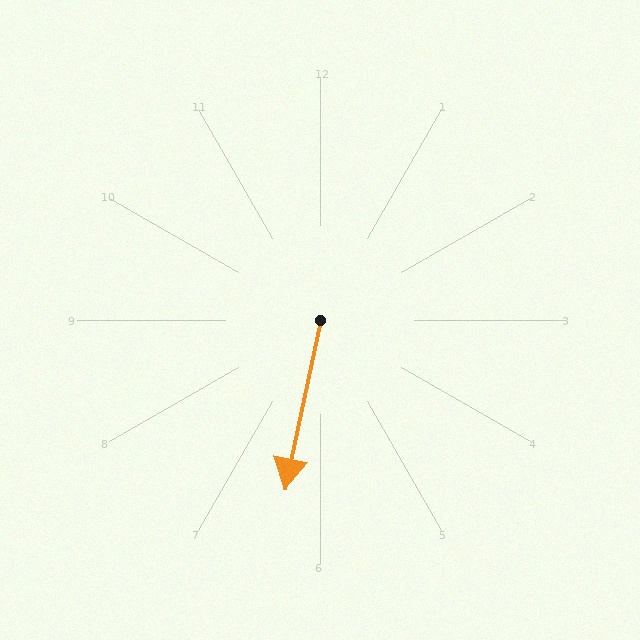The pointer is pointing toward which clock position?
Roughly 6 o'clock.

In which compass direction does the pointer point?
South.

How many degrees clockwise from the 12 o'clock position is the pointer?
Approximately 192 degrees.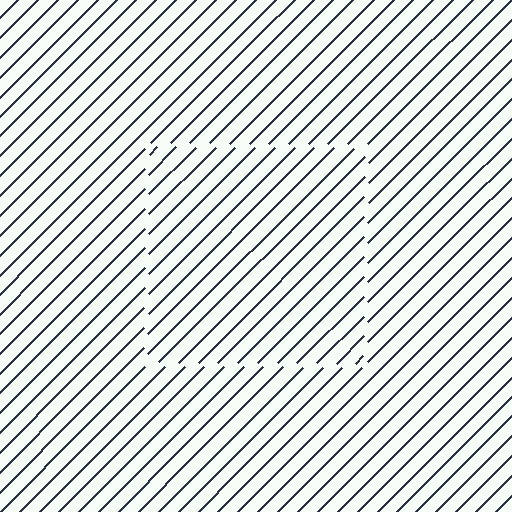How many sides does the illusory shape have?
4 sides — the line-ends trace a square.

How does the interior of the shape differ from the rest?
The interior of the shape contains the same grating, shifted by half a period — the contour is defined by the phase discontinuity where line-ends from the inner and outer gratings abut.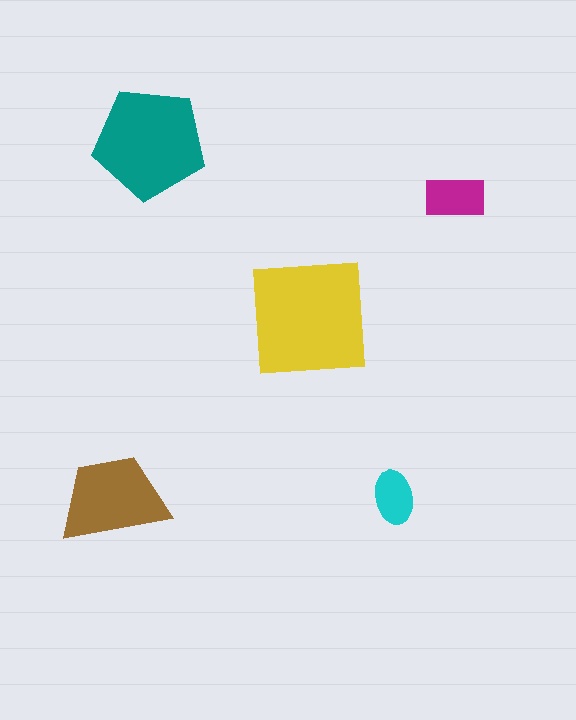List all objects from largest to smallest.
The yellow square, the teal pentagon, the brown trapezoid, the magenta rectangle, the cyan ellipse.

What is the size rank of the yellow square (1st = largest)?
1st.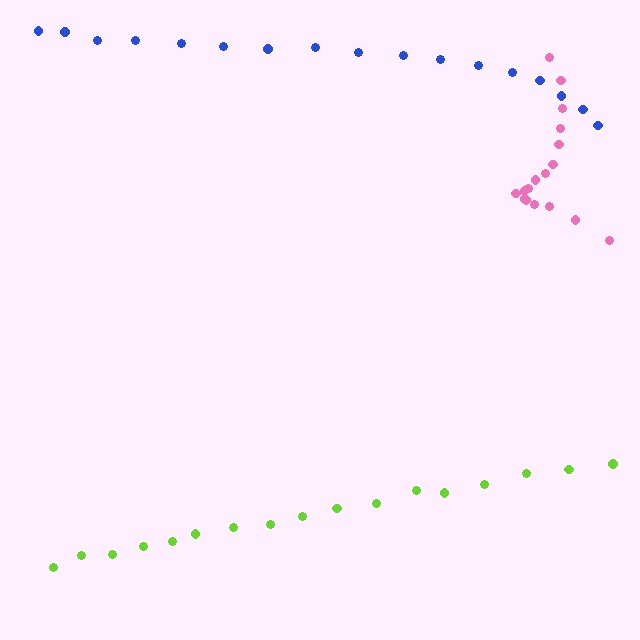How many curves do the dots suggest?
There are 3 distinct paths.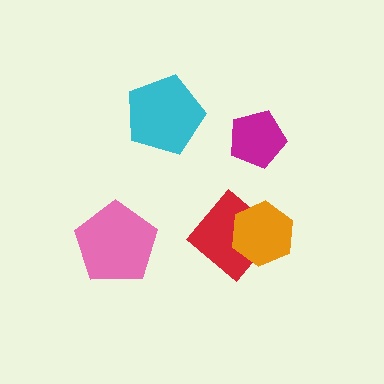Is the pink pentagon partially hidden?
No, no other shape covers it.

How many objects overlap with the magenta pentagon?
0 objects overlap with the magenta pentagon.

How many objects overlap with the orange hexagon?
1 object overlaps with the orange hexagon.